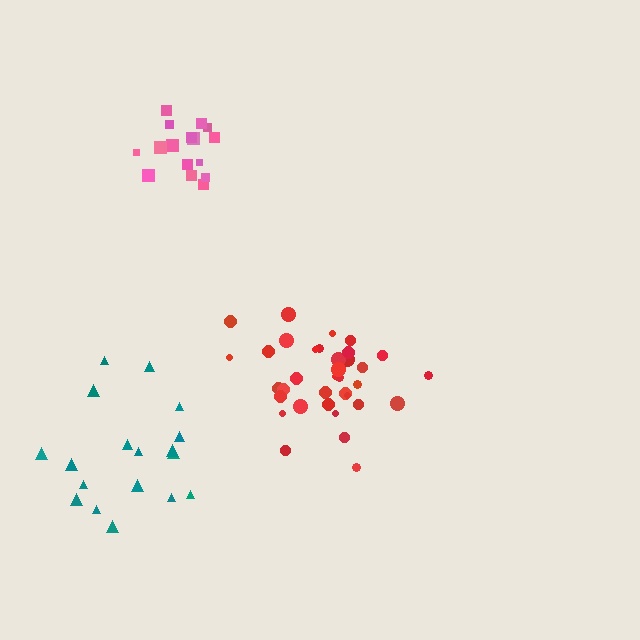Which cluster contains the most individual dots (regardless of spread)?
Red (35).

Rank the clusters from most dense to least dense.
pink, red, teal.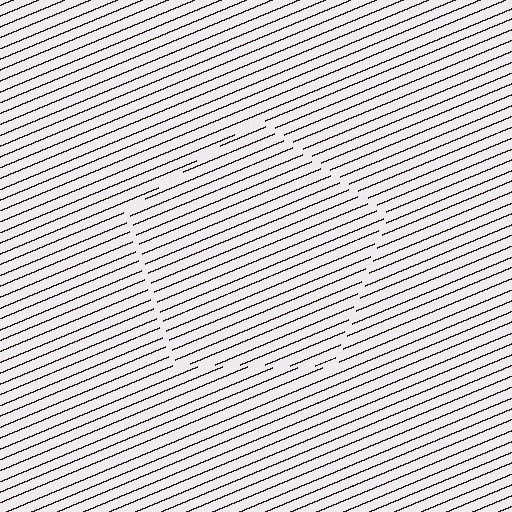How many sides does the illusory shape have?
5 sides — the line-ends trace a pentagon.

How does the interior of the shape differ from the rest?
The interior of the shape contains the same grating, shifted by half a period — the contour is defined by the phase discontinuity where line-ends from the inner and outer gratings abut.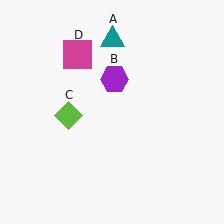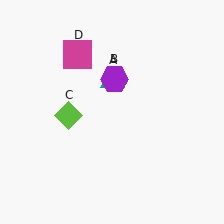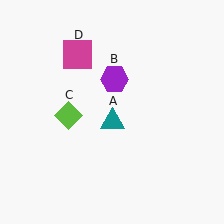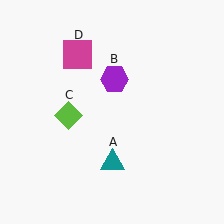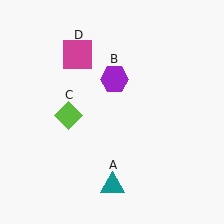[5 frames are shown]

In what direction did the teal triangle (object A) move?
The teal triangle (object A) moved down.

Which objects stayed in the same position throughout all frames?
Purple hexagon (object B) and lime diamond (object C) and magenta square (object D) remained stationary.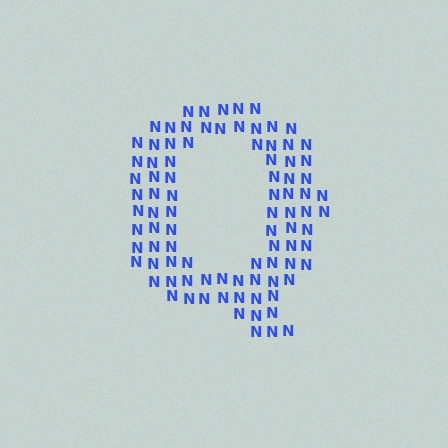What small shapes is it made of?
It is made of small letter N's.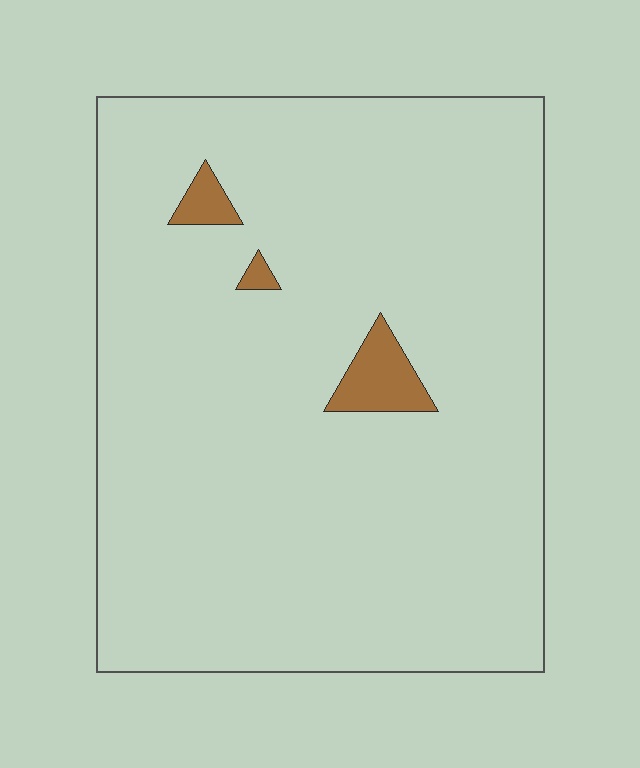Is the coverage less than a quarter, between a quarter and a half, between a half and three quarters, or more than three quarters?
Less than a quarter.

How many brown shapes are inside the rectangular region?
3.